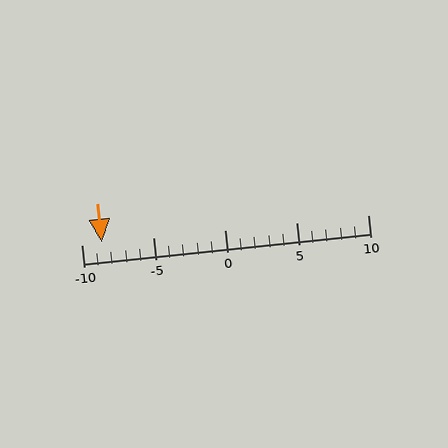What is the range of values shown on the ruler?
The ruler shows values from -10 to 10.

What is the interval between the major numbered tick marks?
The major tick marks are spaced 5 units apart.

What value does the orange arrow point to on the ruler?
The orange arrow points to approximately -9.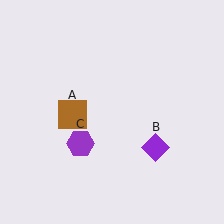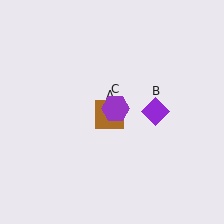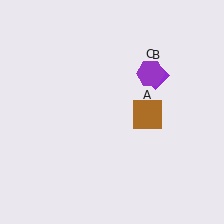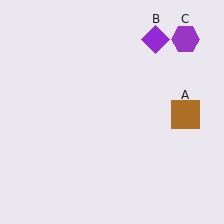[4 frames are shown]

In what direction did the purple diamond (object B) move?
The purple diamond (object B) moved up.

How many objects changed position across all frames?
3 objects changed position: brown square (object A), purple diamond (object B), purple hexagon (object C).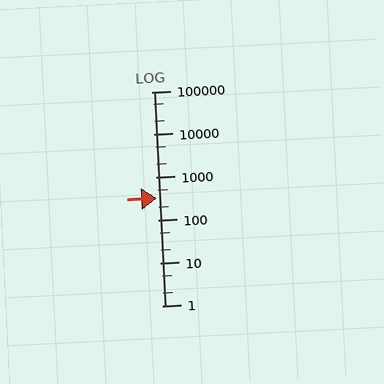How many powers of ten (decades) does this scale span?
The scale spans 5 decades, from 1 to 100000.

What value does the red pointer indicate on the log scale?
The pointer indicates approximately 330.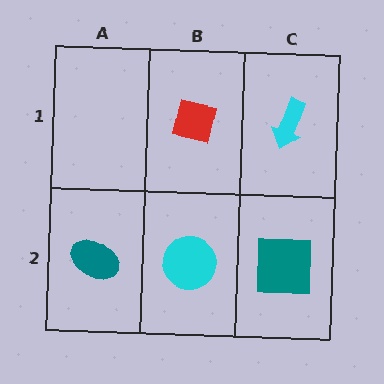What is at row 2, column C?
A teal square.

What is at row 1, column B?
A red square.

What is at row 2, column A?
A teal ellipse.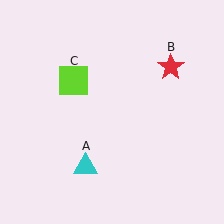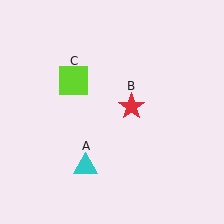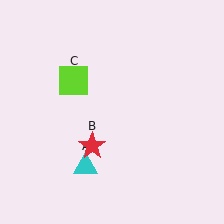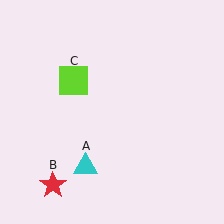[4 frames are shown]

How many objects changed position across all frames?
1 object changed position: red star (object B).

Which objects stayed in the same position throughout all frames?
Cyan triangle (object A) and lime square (object C) remained stationary.